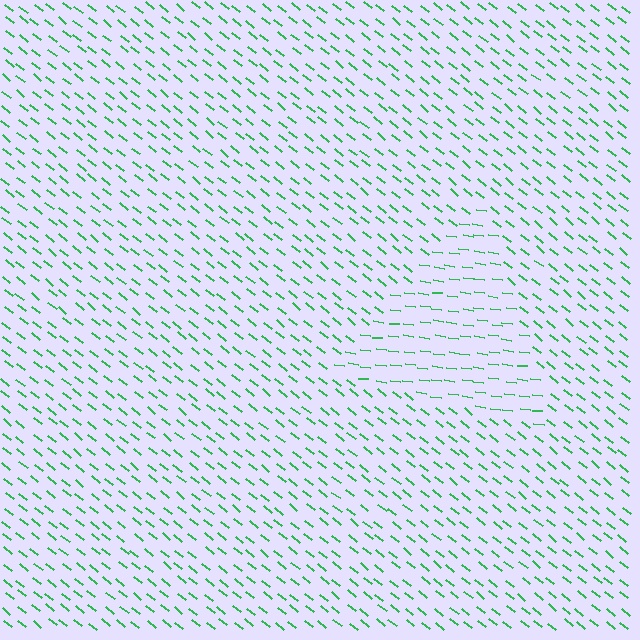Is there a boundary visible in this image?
Yes, there is a texture boundary formed by a change in line orientation.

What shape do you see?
I see a triangle.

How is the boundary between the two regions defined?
The boundary is defined purely by a change in line orientation (approximately 31 degrees difference). All lines are the same color and thickness.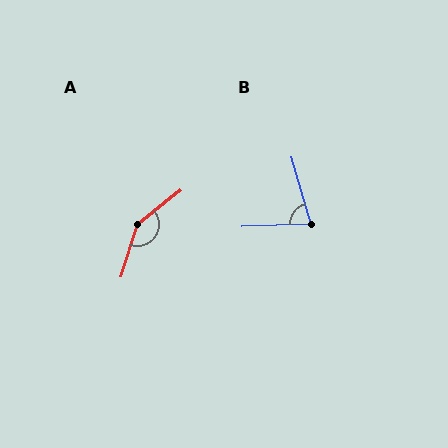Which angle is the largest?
A, at approximately 146 degrees.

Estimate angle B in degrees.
Approximately 76 degrees.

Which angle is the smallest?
B, at approximately 76 degrees.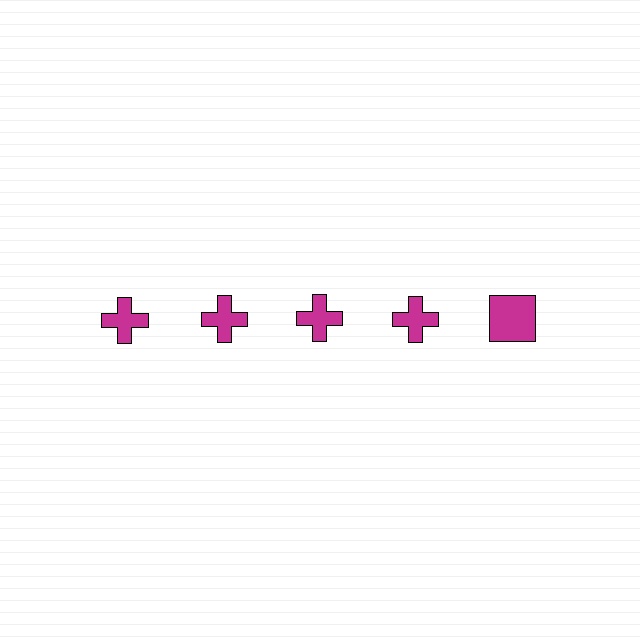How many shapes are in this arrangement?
There are 5 shapes arranged in a grid pattern.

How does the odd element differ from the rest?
It has a different shape: square instead of cross.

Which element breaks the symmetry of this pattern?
The magenta square in the top row, rightmost column breaks the symmetry. All other shapes are magenta crosses.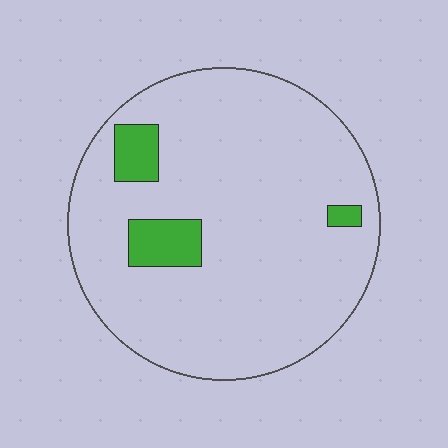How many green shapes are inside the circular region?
3.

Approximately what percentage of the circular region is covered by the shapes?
Approximately 10%.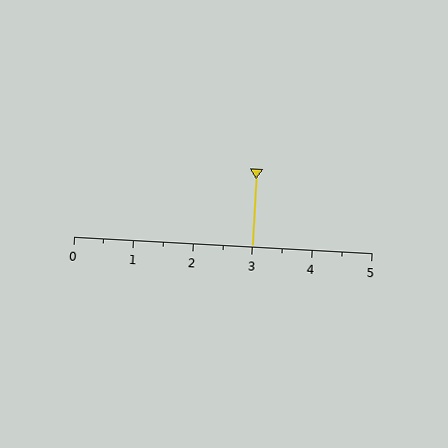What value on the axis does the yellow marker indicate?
The marker indicates approximately 3.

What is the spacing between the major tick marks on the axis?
The major ticks are spaced 1 apart.